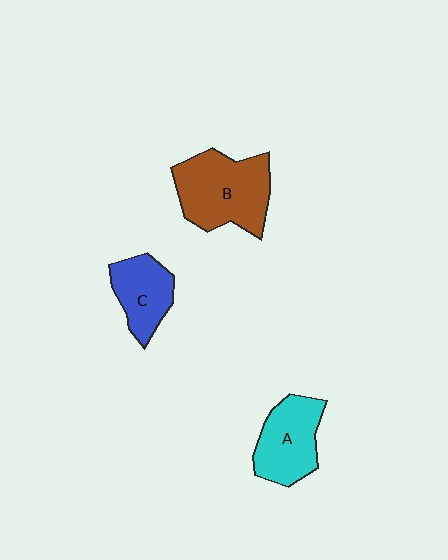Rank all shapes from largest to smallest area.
From largest to smallest: B (brown), A (cyan), C (blue).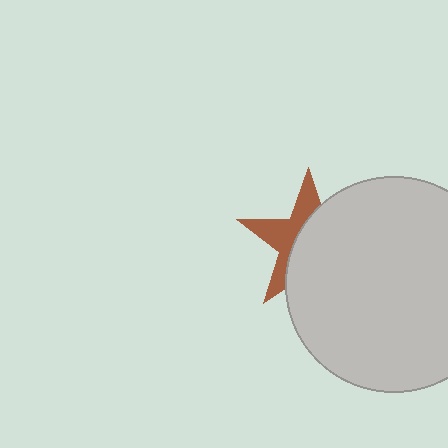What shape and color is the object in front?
The object in front is a light gray circle.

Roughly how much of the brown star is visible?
A small part of it is visible (roughly 41%).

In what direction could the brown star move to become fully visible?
The brown star could move left. That would shift it out from behind the light gray circle entirely.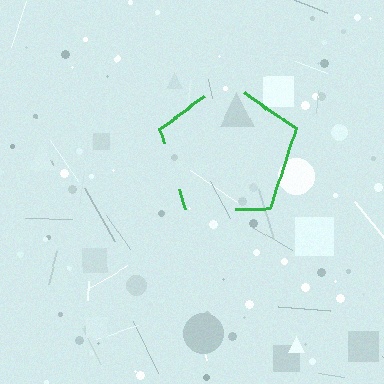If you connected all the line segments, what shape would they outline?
They would outline a pentagon.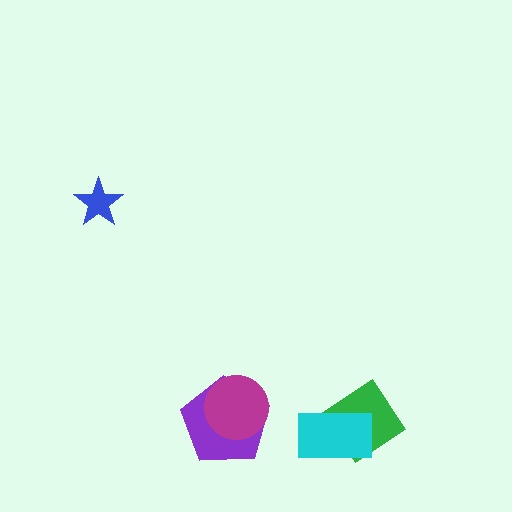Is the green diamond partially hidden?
Yes, it is partially covered by another shape.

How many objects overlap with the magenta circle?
1 object overlaps with the magenta circle.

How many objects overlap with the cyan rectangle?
1 object overlaps with the cyan rectangle.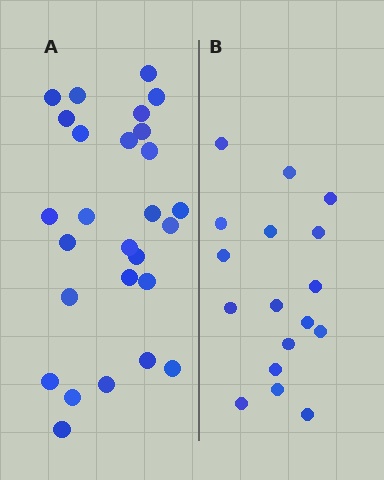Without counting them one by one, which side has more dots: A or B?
Region A (the left region) has more dots.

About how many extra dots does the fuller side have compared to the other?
Region A has roughly 10 or so more dots than region B.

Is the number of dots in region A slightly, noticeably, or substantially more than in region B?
Region A has substantially more. The ratio is roughly 1.6 to 1.